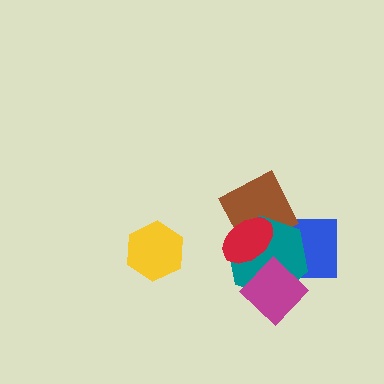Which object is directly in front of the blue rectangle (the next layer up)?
The brown diamond is directly in front of the blue rectangle.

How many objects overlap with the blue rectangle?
4 objects overlap with the blue rectangle.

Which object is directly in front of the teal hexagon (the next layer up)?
The red ellipse is directly in front of the teal hexagon.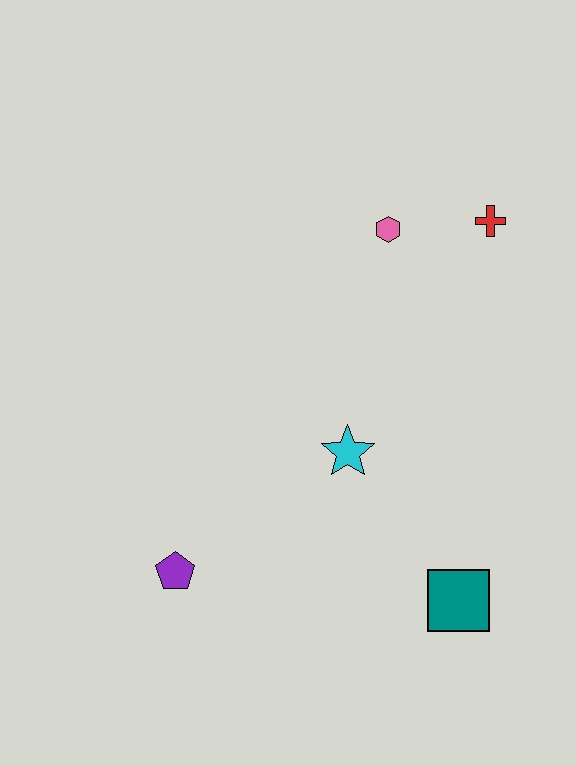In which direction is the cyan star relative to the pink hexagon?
The cyan star is below the pink hexagon.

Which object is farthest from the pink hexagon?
The purple pentagon is farthest from the pink hexagon.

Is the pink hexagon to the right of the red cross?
No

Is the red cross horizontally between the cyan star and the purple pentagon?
No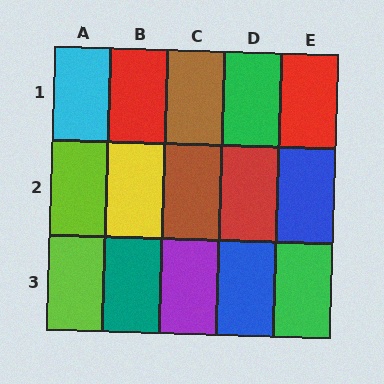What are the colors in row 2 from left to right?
Lime, yellow, brown, red, blue.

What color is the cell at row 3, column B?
Teal.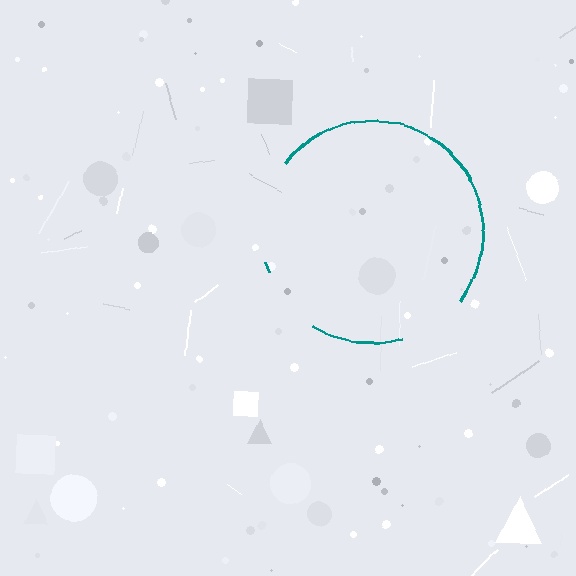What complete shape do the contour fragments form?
The contour fragments form a circle.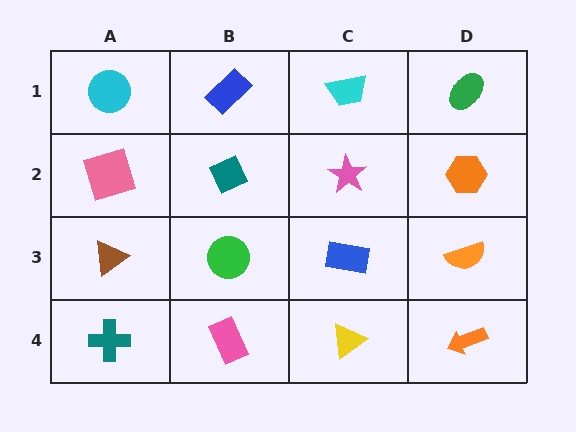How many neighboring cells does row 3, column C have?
4.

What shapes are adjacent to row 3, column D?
An orange hexagon (row 2, column D), an orange arrow (row 4, column D), a blue rectangle (row 3, column C).